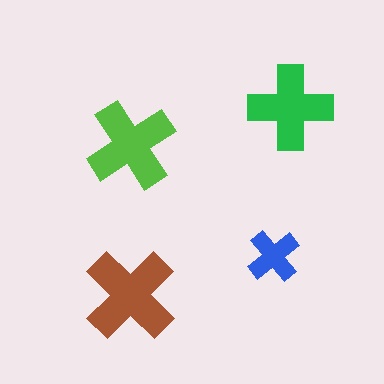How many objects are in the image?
There are 4 objects in the image.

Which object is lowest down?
The brown cross is bottommost.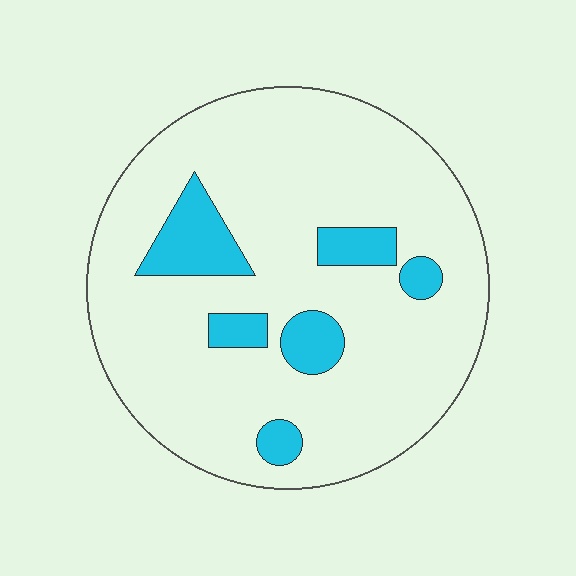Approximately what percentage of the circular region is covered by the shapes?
Approximately 15%.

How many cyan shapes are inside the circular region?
6.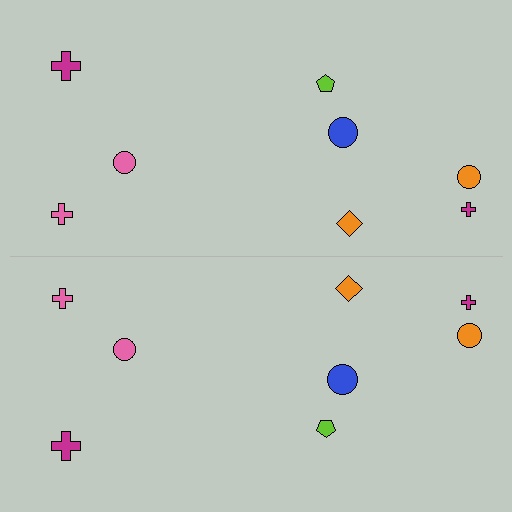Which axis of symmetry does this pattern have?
The pattern has a horizontal axis of symmetry running through the center of the image.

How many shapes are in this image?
There are 16 shapes in this image.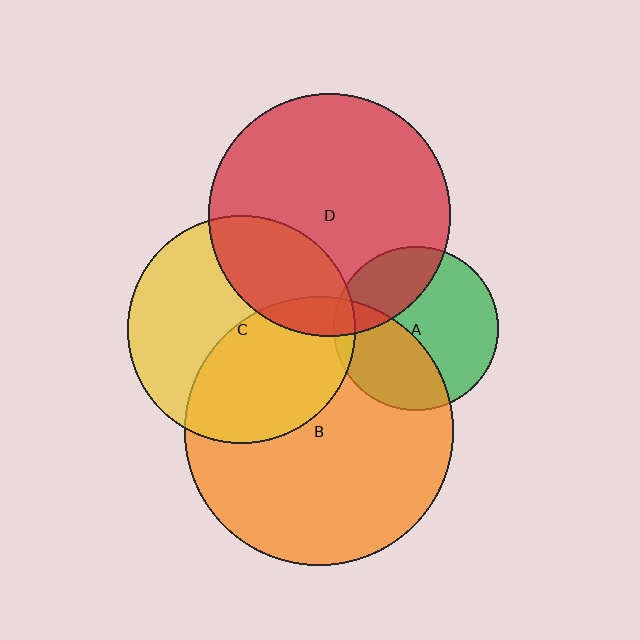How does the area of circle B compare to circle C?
Approximately 1.4 times.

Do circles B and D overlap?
Yes.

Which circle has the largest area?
Circle B (orange).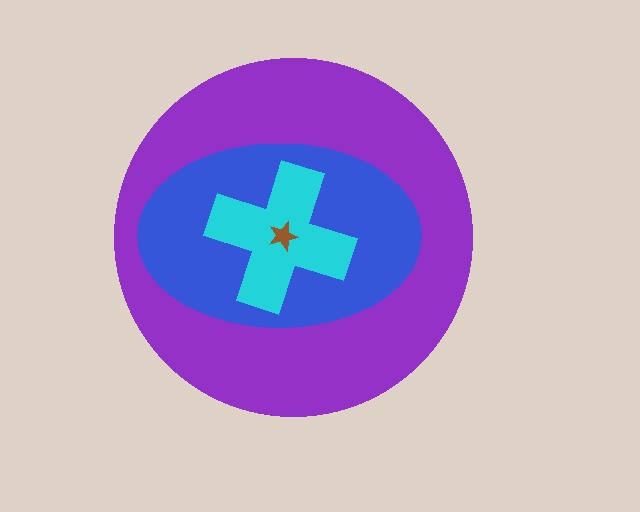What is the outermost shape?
The purple circle.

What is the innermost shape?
The brown star.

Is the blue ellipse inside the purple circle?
Yes.